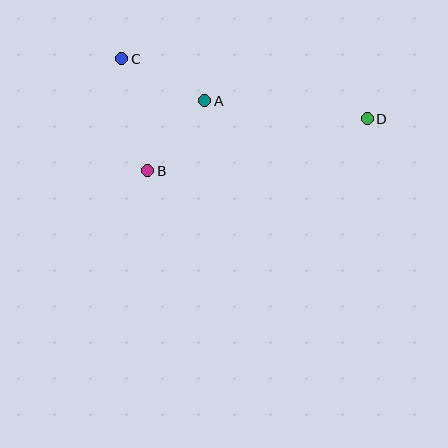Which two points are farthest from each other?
Points C and D are farthest from each other.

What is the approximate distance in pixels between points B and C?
The distance between B and C is approximately 115 pixels.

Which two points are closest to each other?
Points A and B are closest to each other.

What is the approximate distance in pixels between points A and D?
The distance between A and D is approximately 163 pixels.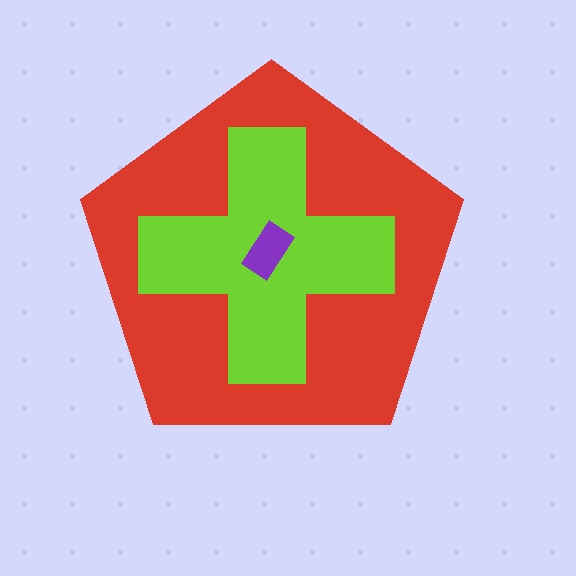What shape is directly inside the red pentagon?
The lime cross.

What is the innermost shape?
The purple rectangle.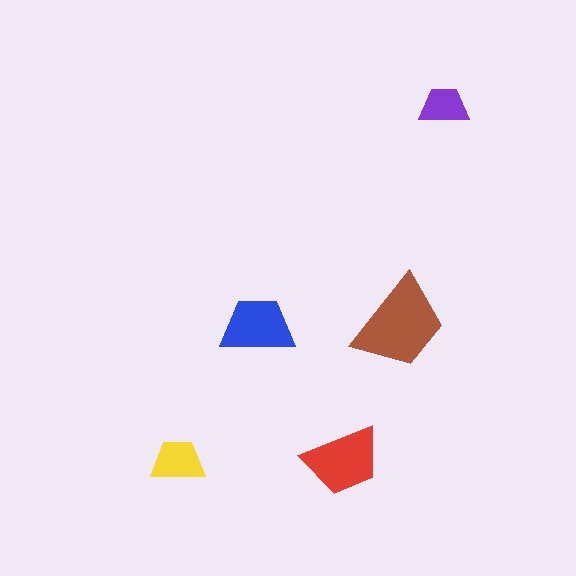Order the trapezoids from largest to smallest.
the brown one, the red one, the blue one, the yellow one, the purple one.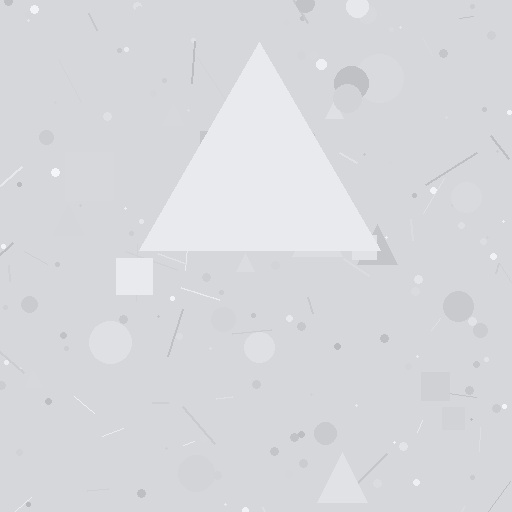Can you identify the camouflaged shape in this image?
The camouflaged shape is a triangle.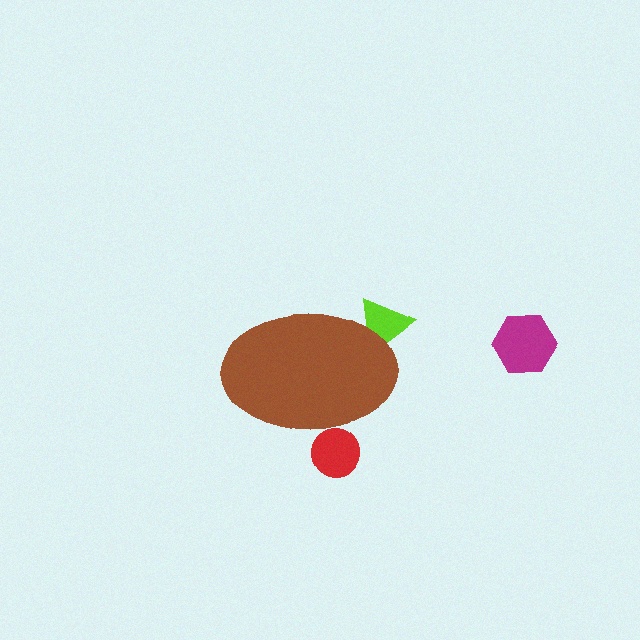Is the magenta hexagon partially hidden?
No, the magenta hexagon is fully visible.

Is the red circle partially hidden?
Yes, the red circle is partially hidden behind the brown ellipse.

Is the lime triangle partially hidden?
Yes, the lime triangle is partially hidden behind the brown ellipse.